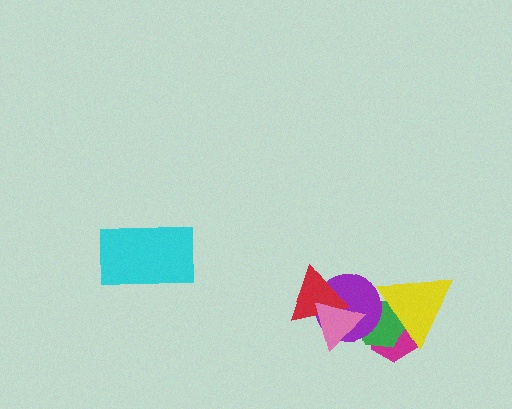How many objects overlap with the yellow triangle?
3 objects overlap with the yellow triangle.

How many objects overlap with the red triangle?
2 objects overlap with the red triangle.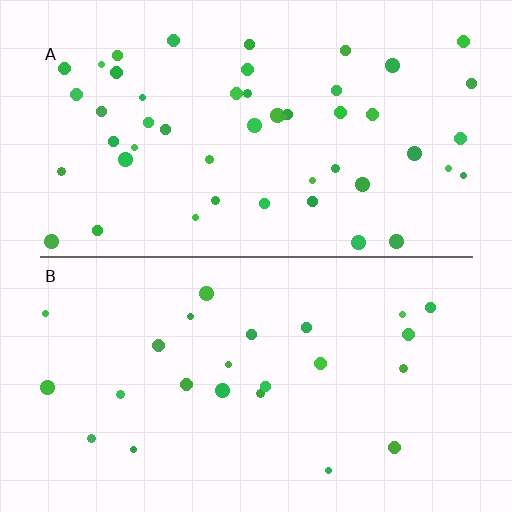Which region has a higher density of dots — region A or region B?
A (the top).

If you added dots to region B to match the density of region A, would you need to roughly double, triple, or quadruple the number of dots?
Approximately double.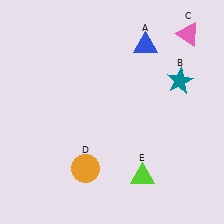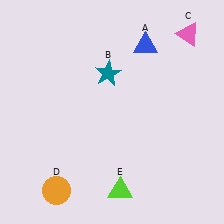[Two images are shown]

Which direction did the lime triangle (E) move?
The lime triangle (E) moved left.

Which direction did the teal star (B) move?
The teal star (B) moved left.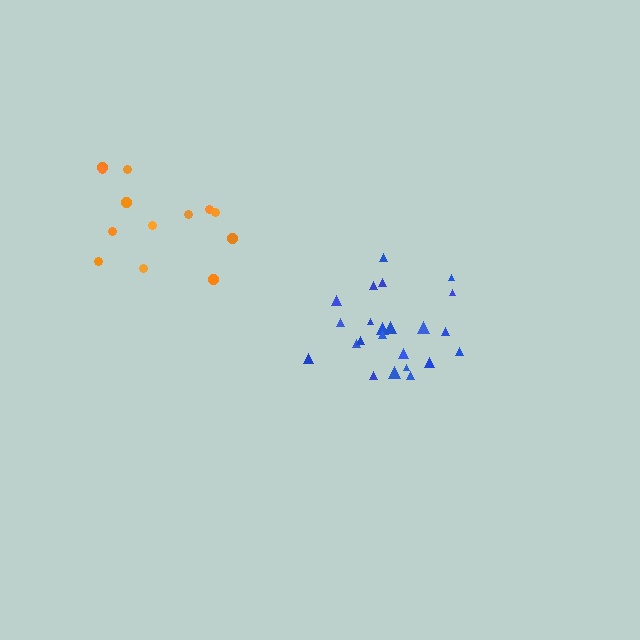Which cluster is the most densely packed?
Blue.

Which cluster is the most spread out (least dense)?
Orange.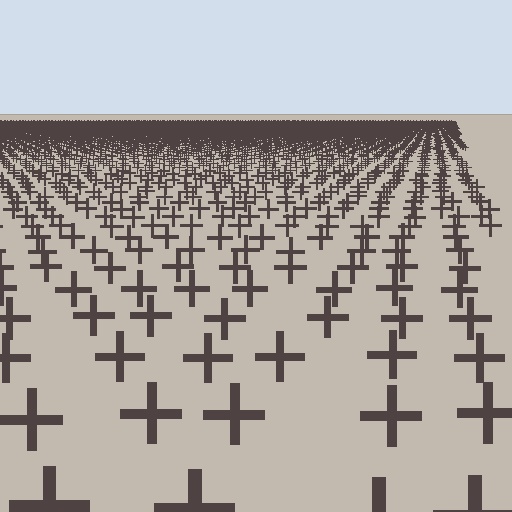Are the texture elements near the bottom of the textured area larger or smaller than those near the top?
Larger. Near the bottom, elements are closer to the viewer and appear at a bigger on-screen size.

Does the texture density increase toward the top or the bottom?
Density increases toward the top.